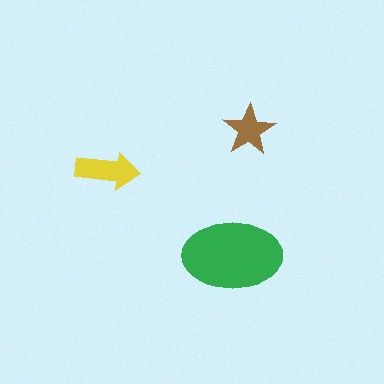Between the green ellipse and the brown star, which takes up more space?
The green ellipse.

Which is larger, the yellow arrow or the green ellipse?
The green ellipse.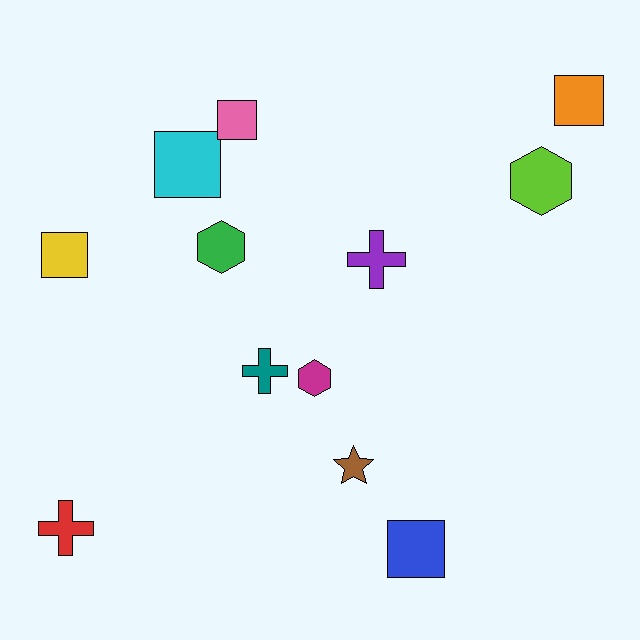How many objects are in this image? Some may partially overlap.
There are 12 objects.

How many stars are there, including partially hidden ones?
There is 1 star.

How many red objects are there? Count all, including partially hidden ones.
There is 1 red object.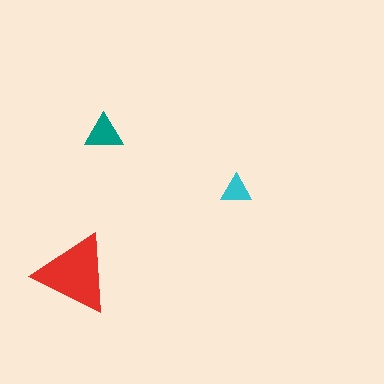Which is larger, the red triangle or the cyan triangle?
The red one.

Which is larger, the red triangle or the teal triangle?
The red one.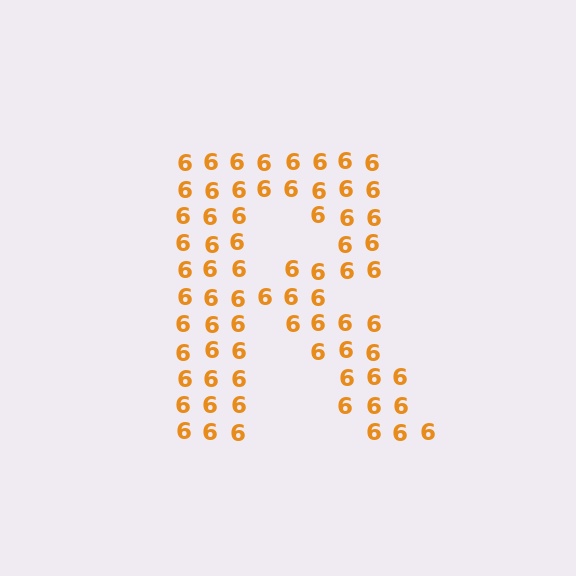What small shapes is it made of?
It is made of small digit 6's.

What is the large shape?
The large shape is the letter R.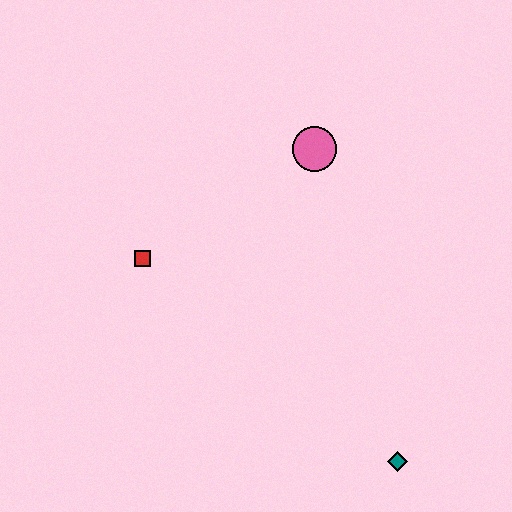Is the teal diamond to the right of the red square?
Yes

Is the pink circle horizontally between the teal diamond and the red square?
Yes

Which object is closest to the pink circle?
The red square is closest to the pink circle.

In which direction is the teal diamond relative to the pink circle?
The teal diamond is below the pink circle.